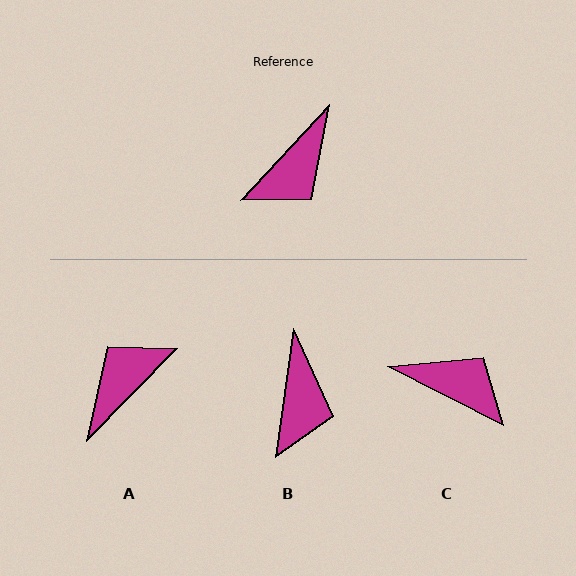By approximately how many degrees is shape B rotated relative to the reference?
Approximately 35 degrees counter-clockwise.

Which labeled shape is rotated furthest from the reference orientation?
A, about 178 degrees away.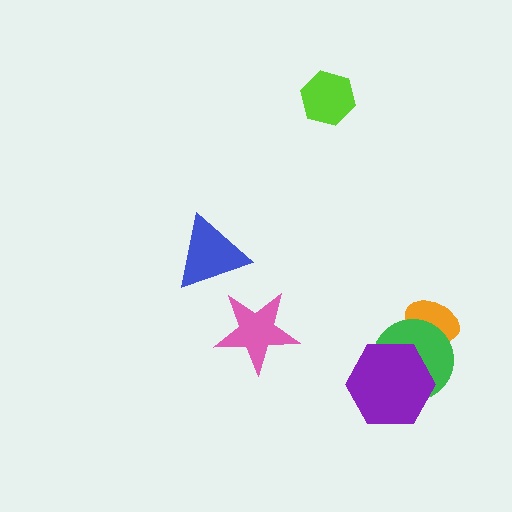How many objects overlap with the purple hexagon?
1 object overlaps with the purple hexagon.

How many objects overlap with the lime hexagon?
0 objects overlap with the lime hexagon.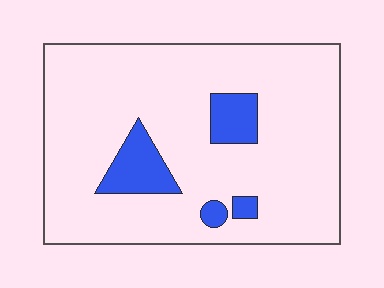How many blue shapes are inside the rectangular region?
4.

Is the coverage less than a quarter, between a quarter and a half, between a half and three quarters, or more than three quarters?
Less than a quarter.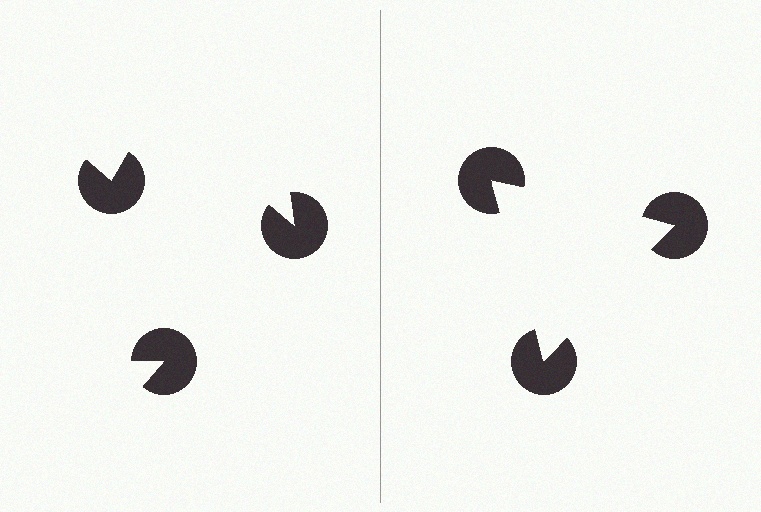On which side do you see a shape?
An illusory triangle appears on the right side. On the left side the wedge cuts are rotated, so no coherent shape forms.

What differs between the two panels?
The pac-man discs are positioned identically on both sides; only the wedge orientations differ. On the right they align to a triangle; on the left they are misaligned.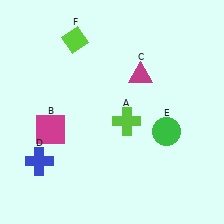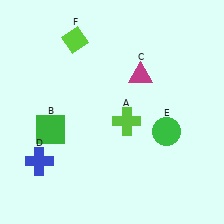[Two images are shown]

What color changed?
The square (B) changed from magenta in Image 1 to green in Image 2.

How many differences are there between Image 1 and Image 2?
There is 1 difference between the two images.